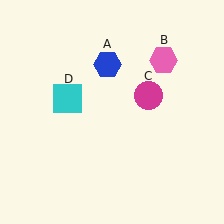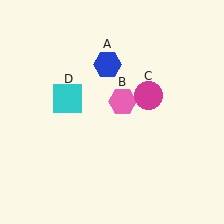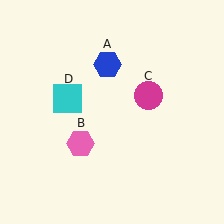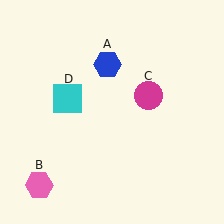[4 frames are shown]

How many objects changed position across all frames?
1 object changed position: pink hexagon (object B).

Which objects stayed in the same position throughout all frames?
Blue hexagon (object A) and magenta circle (object C) and cyan square (object D) remained stationary.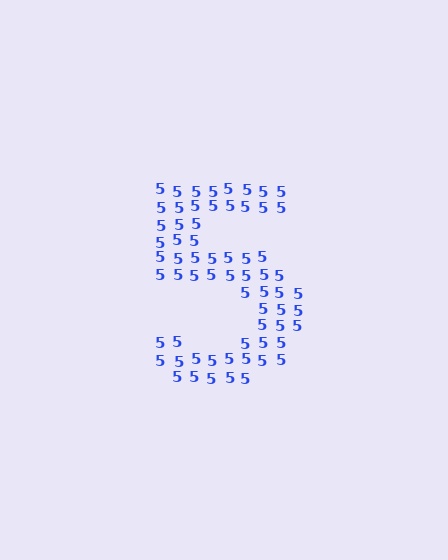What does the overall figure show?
The overall figure shows the digit 5.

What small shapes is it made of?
It is made of small digit 5's.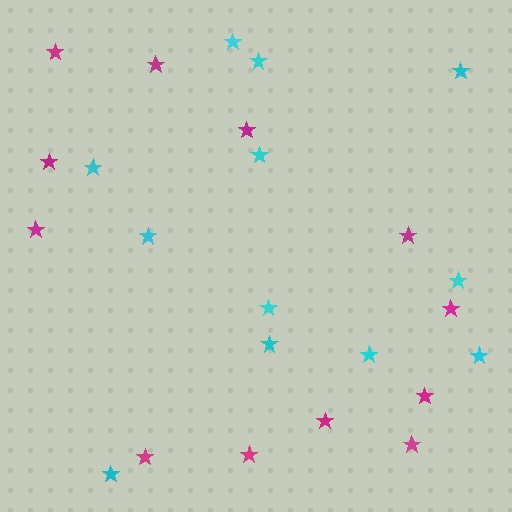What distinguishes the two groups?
There are 2 groups: one group of cyan stars (12) and one group of magenta stars (12).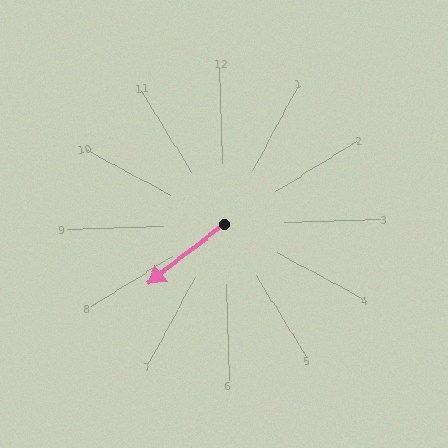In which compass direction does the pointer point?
Southwest.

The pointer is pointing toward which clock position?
Roughly 8 o'clock.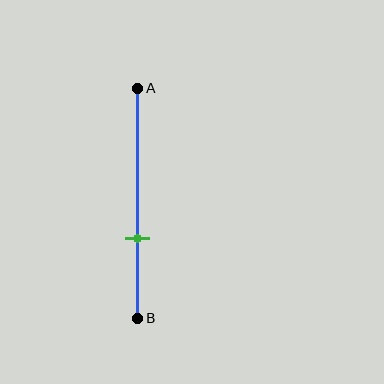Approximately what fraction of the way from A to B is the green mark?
The green mark is approximately 65% of the way from A to B.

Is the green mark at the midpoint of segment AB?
No, the mark is at about 65% from A, not at the 50% midpoint.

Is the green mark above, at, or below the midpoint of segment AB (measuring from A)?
The green mark is below the midpoint of segment AB.